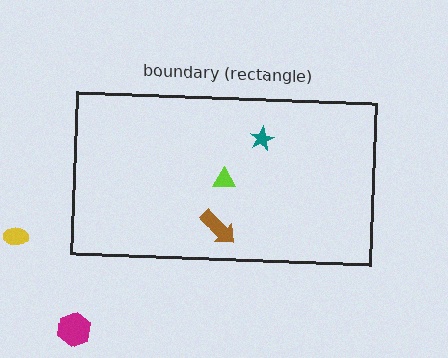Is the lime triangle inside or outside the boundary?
Inside.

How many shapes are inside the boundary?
3 inside, 2 outside.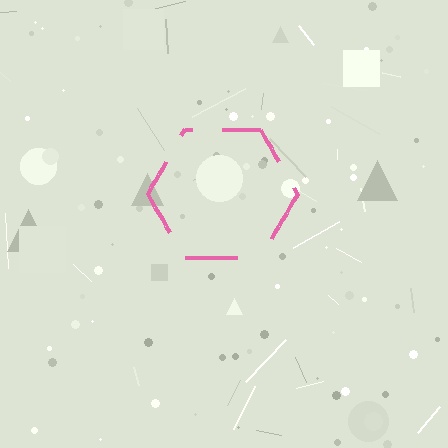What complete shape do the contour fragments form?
The contour fragments form a hexagon.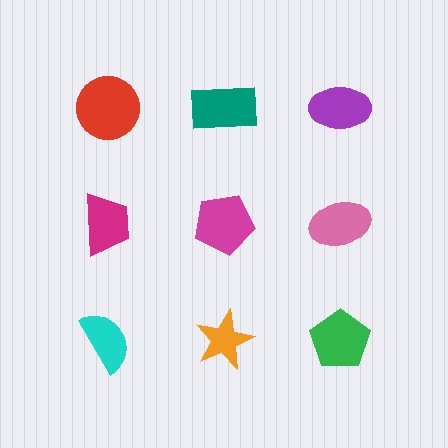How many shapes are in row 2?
3 shapes.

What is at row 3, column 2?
An orange star.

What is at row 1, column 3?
A purple ellipse.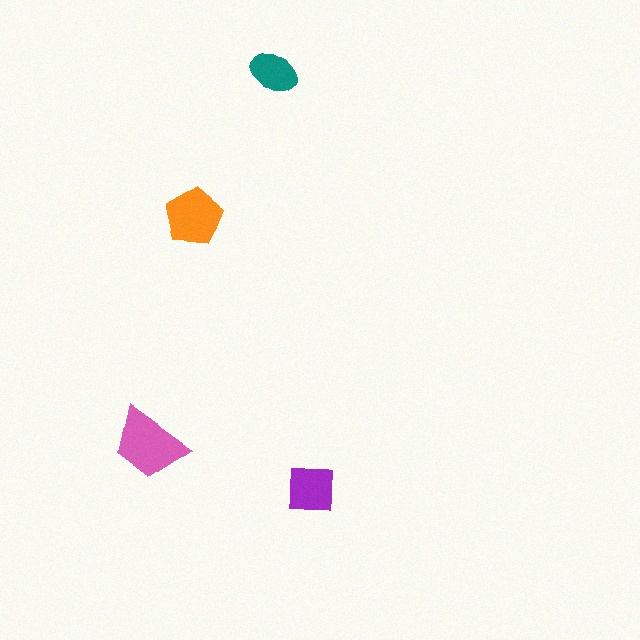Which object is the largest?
The pink trapezoid.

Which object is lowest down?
The purple square is bottommost.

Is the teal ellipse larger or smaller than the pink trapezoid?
Smaller.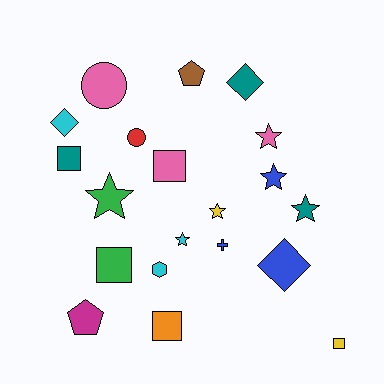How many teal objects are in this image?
There are 3 teal objects.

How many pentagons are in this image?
There are 2 pentagons.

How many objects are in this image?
There are 20 objects.